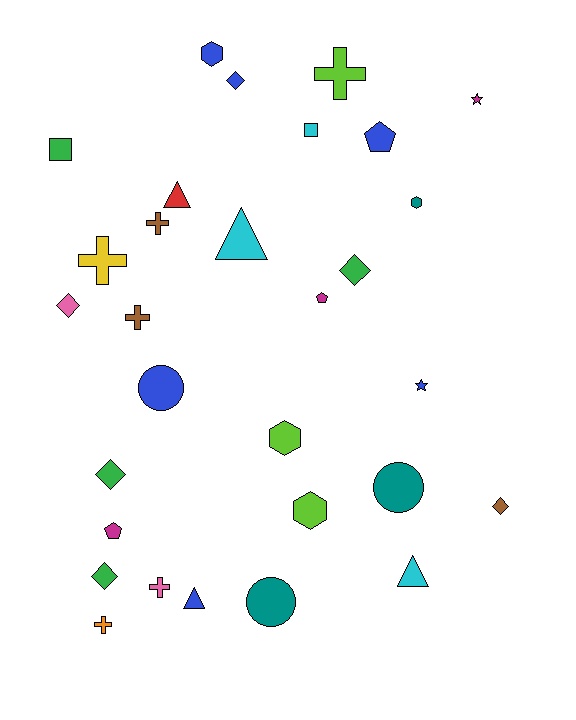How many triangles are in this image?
There are 4 triangles.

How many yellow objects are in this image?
There is 1 yellow object.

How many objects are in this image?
There are 30 objects.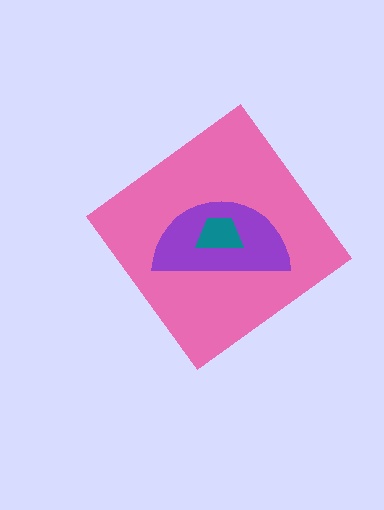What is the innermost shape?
The teal trapezoid.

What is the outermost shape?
The pink diamond.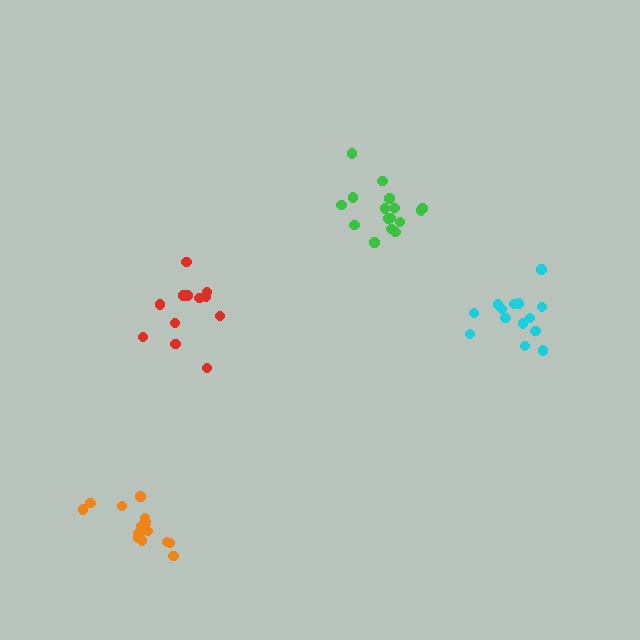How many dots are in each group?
Group 1: 17 dots, Group 2: 12 dots, Group 3: 15 dots, Group 4: 14 dots (58 total).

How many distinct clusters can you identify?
There are 4 distinct clusters.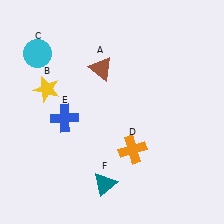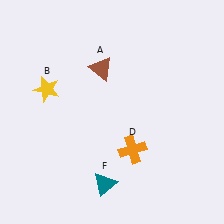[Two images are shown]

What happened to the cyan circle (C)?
The cyan circle (C) was removed in Image 2. It was in the top-left area of Image 1.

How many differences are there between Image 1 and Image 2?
There are 2 differences between the two images.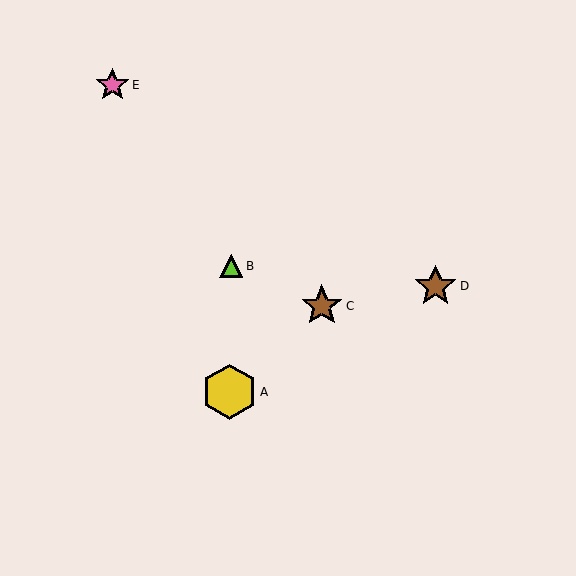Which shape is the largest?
The yellow hexagon (labeled A) is the largest.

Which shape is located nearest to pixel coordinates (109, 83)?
The pink star (labeled E) at (112, 85) is nearest to that location.